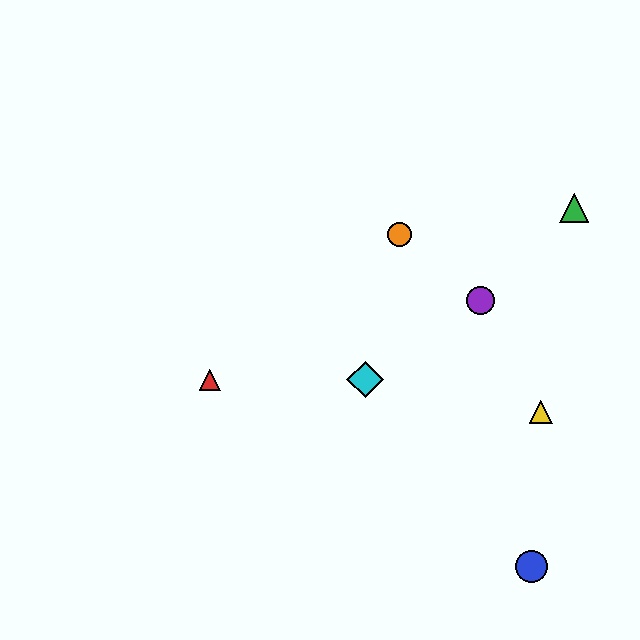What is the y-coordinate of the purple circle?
The purple circle is at y≈300.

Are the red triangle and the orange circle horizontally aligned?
No, the red triangle is at y≈380 and the orange circle is at y≈234.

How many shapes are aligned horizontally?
2 shapes (the red triangle, the cyan diamond) are aligned horizontally.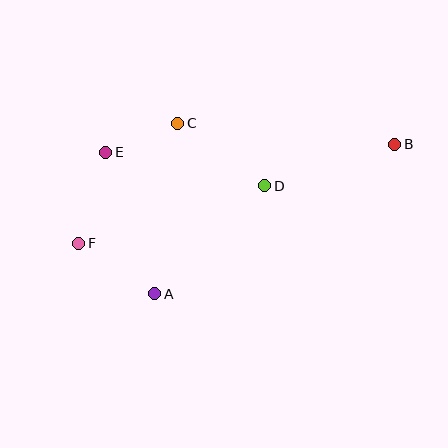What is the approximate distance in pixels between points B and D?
The distance between B and D is approximately 136 pixels.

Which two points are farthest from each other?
Points B and F are farthest from each other.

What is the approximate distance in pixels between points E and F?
The distance between E and F is approximately 95 pixels.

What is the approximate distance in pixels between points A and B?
The distance between A and B is approximately 283 pixels.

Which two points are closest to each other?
Points C and E are closest to each other.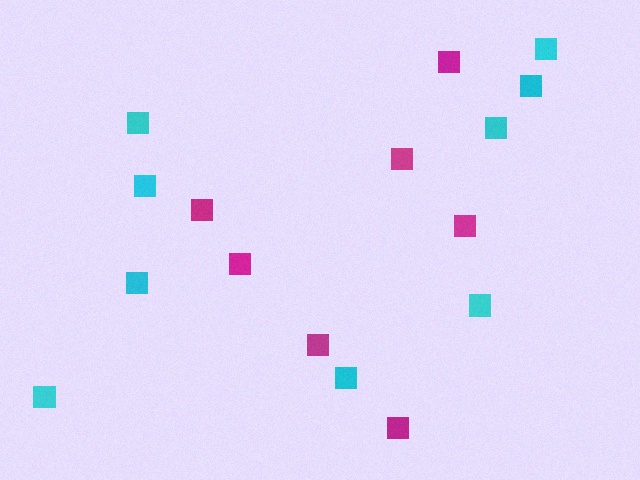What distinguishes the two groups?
There are 2 groups: one group of magenta squares (7) and one group of cyan squares (9).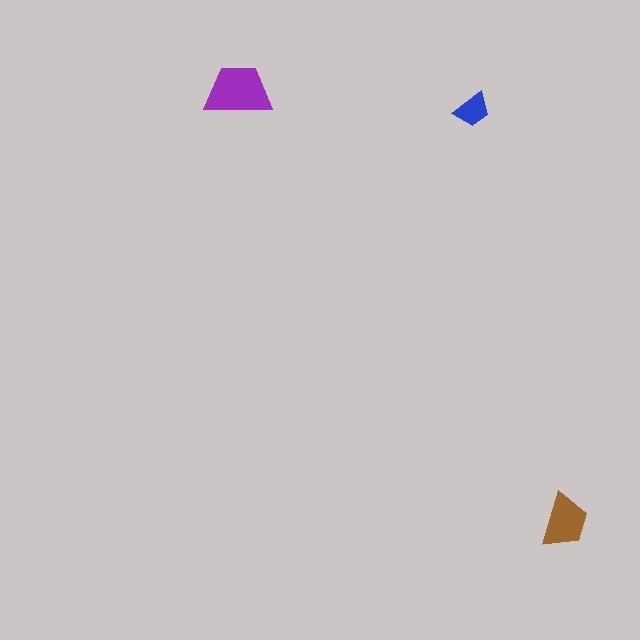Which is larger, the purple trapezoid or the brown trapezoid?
The purple one.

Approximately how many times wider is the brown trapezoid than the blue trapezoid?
About 1.5 times wider.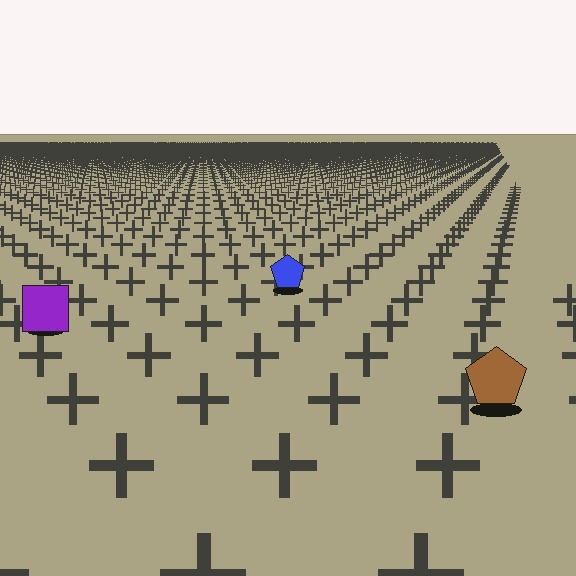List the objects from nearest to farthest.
From nearest to farthest: the brown pentagon, the purple square, the blue pentagon.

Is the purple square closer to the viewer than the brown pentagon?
No. The brown pentagon is closer — you can tell from the texture gradient: the ground texture is coarser near it.